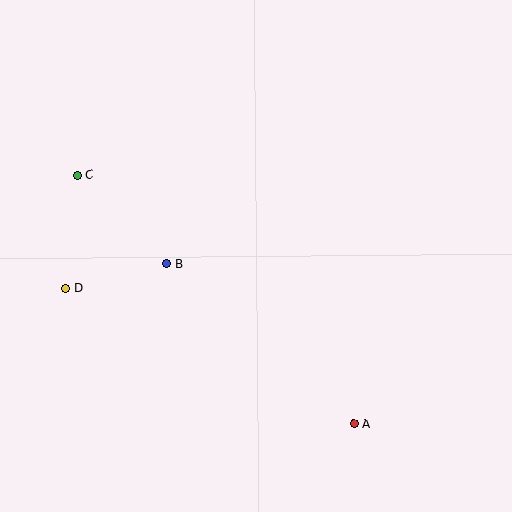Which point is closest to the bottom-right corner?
Point A is closest to the bottom-right corner.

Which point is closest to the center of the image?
Point B at (167, 264) is closest to the center.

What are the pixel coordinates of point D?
Point D is at (66, 288).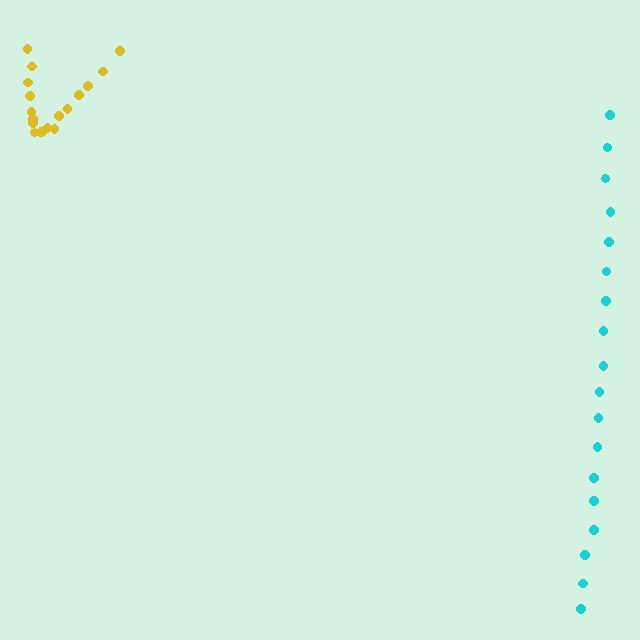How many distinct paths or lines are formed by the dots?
There are 2 distinct paths.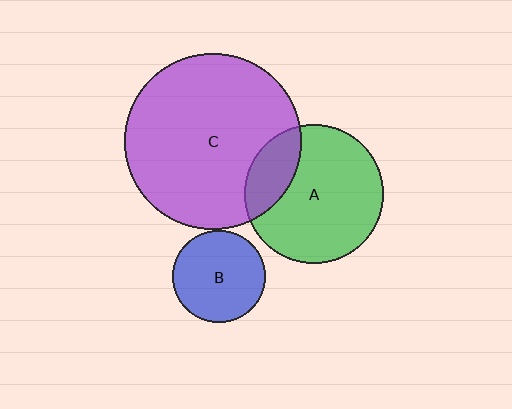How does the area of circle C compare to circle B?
Approximately 3.6 times.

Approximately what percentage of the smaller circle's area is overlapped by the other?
Approximately 20%.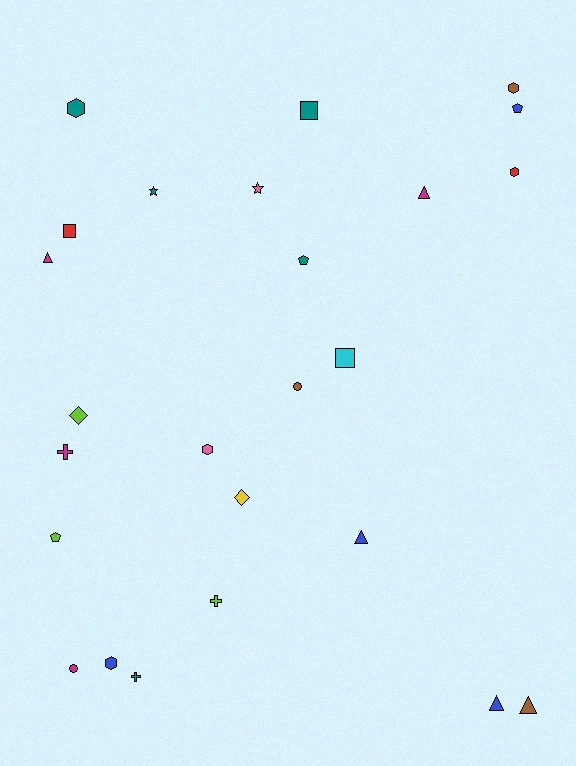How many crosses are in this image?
There are 3 crosses.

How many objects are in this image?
There are 25 objects.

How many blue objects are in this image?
There are 4 blue objects.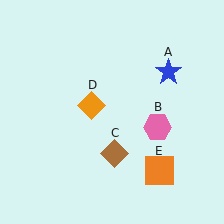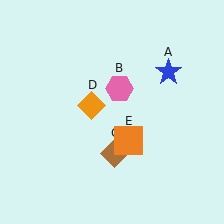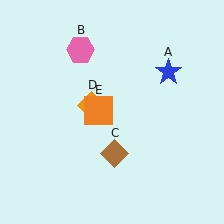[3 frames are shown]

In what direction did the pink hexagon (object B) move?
The pink hexagon (object B) moved up and to the left.